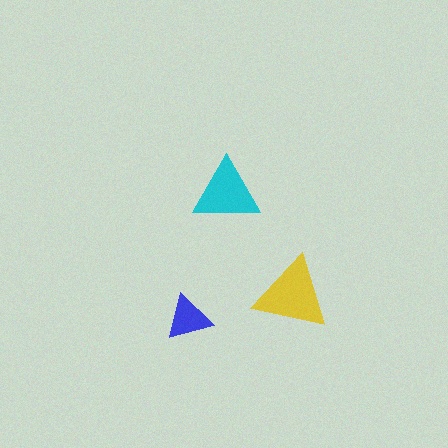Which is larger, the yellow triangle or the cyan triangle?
The yellow one.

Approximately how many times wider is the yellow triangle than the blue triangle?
About 1.5 times wider.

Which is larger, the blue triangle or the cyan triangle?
The cyan one.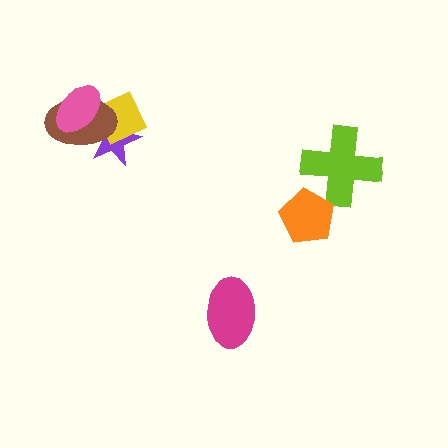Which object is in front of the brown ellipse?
The pink ellipse is in front of the brown ellipse.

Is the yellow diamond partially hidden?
Yes, it is partially covered by another shape.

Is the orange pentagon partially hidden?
No, no other shape covers it.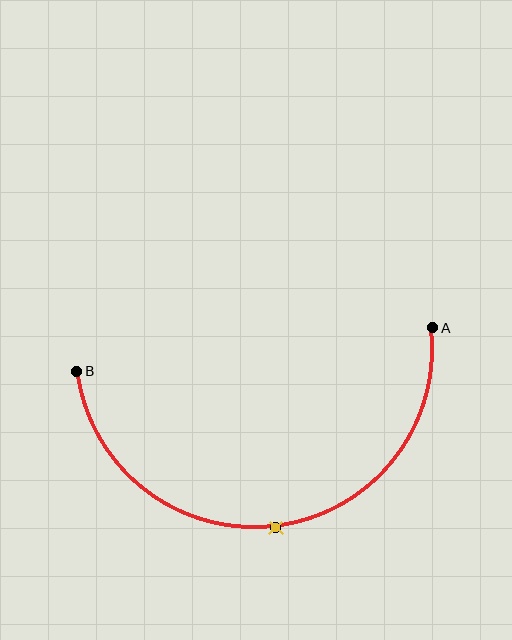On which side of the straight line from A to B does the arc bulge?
The arc bulges below the straight line connecting A and B.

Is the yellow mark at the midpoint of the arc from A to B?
Yes. The yellow mark lies on the arc at equal arc-length from both A and B — it is the arc midpoint.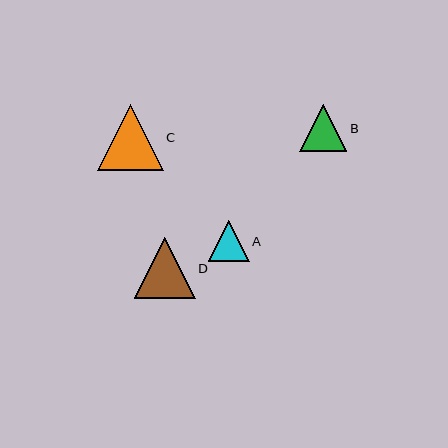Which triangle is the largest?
Triangle C is the largest with a size of approximately 66 pixels.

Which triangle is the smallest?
Triangle A is the smallest with a size of approximately 41 pixels.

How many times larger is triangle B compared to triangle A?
Triangle B is approximately 1.1 times the size of triangle A.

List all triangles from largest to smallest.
From largest to smallest: C, D, B, A.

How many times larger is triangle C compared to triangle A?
Triangle C is approximately 1.6 times the size of triangle A.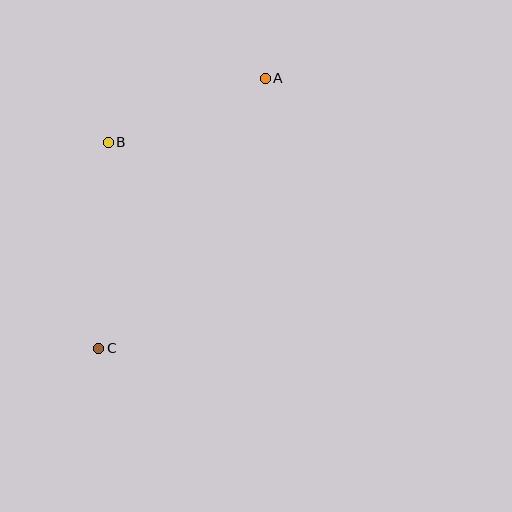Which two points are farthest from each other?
Points A and C are farthest from each other.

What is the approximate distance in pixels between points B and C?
The distance between B and C is approximately 206 pixels.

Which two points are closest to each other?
Points A and B are closest to each other.